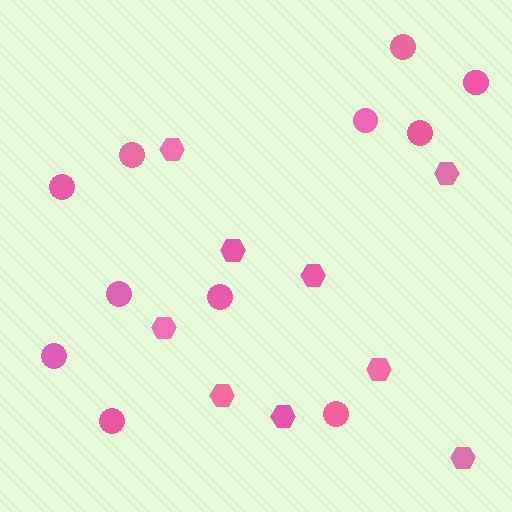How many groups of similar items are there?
There are 2 groups: one group of circles (11) and one group of hexagons (9).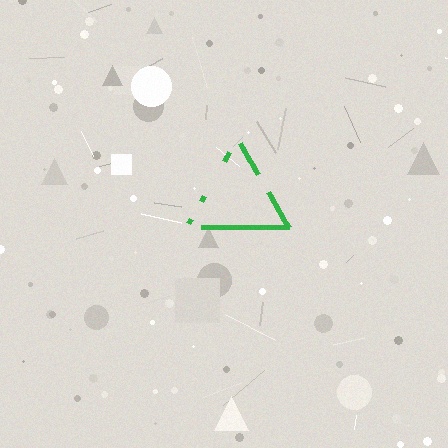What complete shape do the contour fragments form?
The contour fragments form a triangle.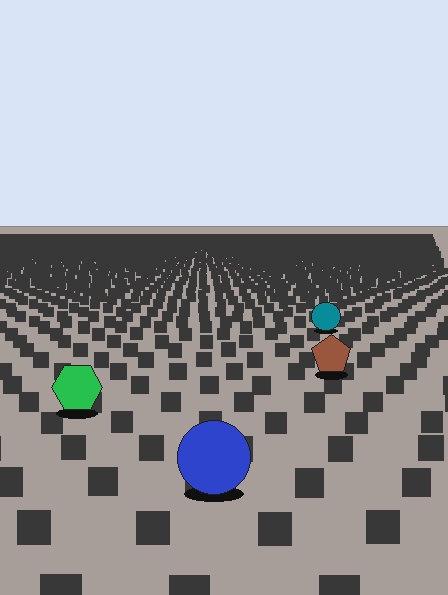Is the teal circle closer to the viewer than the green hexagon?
No. The green hexagon is closer — you can tell from the texture gradient: the ground texture is coarser near it.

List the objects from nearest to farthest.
From nearest to farthest: the blue circle, the green hexagon, the brown pentagon, the teal circle.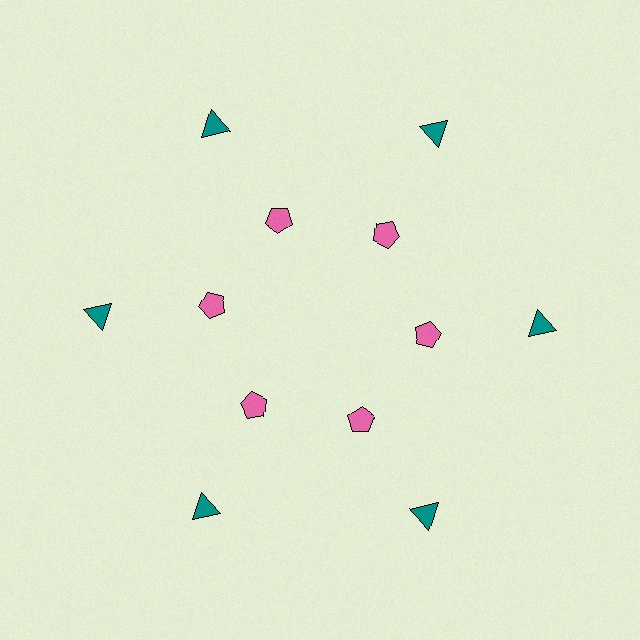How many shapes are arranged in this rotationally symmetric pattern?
There are 12 shapes, arranged in 6 groups of 2.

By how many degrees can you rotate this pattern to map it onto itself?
The pattern maps onto itself every 60 degrees of rotation.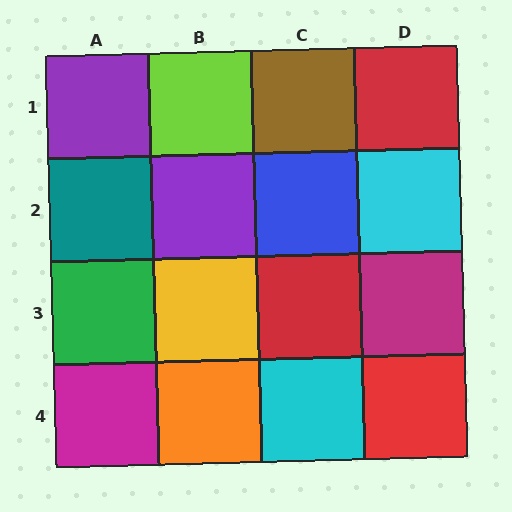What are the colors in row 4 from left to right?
Magenta, orange, cyan, red.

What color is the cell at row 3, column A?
Green.